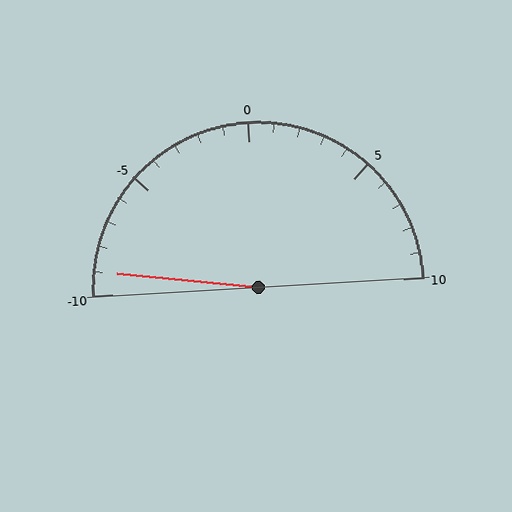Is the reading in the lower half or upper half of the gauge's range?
The reading is in the lower half of the range (-10 to 10).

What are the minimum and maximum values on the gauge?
The gauge ranges from -10 to 10.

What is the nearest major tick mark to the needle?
The nearest major tick mark is -10.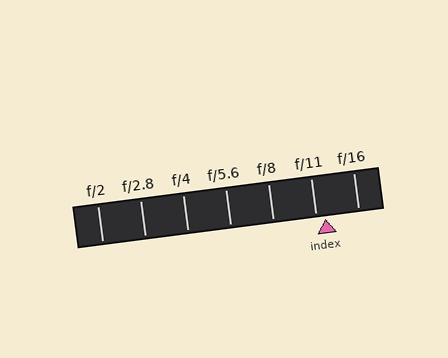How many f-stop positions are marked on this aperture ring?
There are 7 f-stop positions marked.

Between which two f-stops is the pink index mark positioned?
The index mark is between f/11 and f/16.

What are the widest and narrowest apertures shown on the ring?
The widest aperture shown is f/2 and the narrowest is f/16.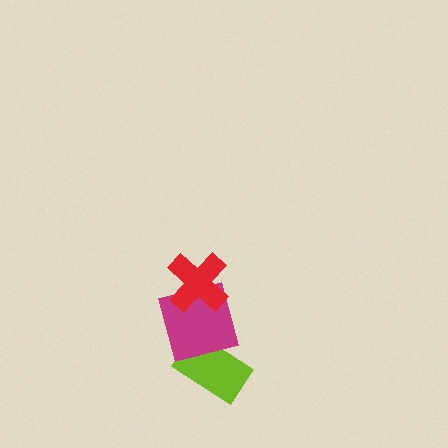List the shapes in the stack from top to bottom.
From top to bottom: the red cross, the magenta square, the lime rectangle.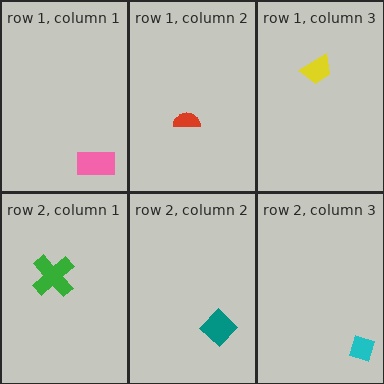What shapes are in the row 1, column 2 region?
The red semicircle.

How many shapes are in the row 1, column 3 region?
1.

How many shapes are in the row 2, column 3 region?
1.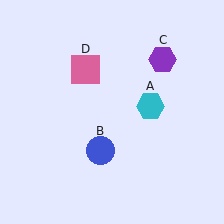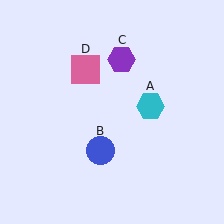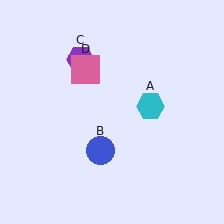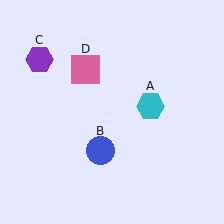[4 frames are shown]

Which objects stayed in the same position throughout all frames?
Cyan hexagon (object A) and blue circle (object B) and pink square (object D) remained stationary.